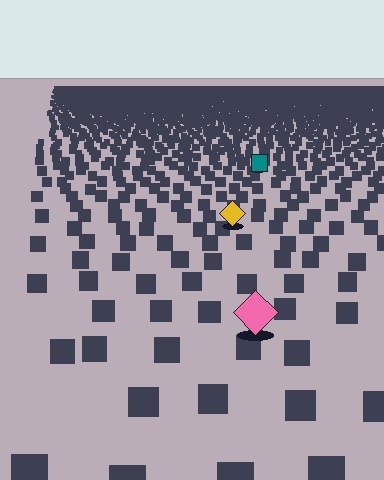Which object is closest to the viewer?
The pink diamond is closest. The texture marks near it are larger and more spread out.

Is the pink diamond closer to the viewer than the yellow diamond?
Yes. The pink diamond is closer — you can tell from the texture gradient: the ground texture is coarser near it.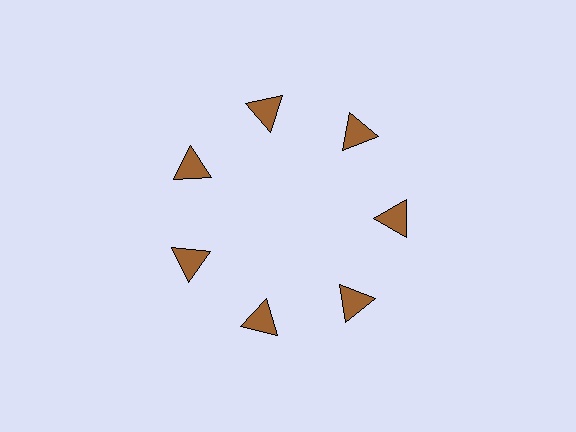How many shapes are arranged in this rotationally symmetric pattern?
There are 7 shapes, arranged in 7 groups of 1.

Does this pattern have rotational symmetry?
Yes, this pattern has 7-fold rotational symmetry. It looks the same after rotating 51 degrees around the center.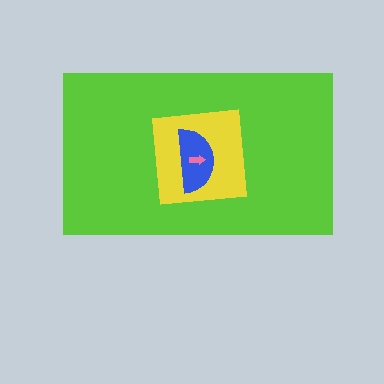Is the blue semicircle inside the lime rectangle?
Yes.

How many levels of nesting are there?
4.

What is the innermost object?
The pink arrow.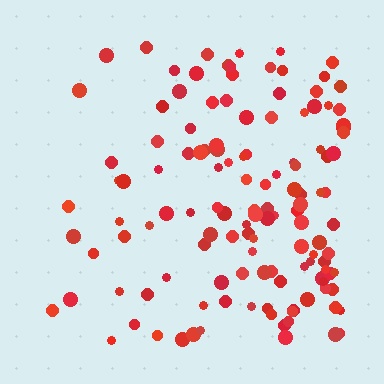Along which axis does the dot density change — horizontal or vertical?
Horizontal.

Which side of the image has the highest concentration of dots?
The right.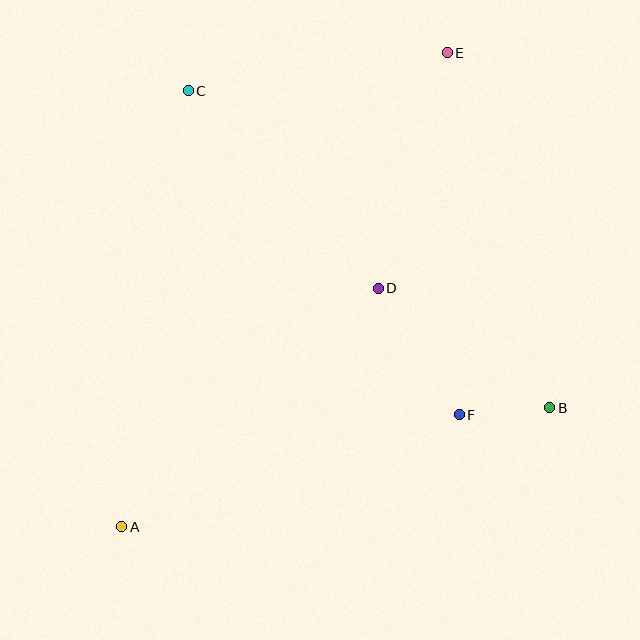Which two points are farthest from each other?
Points A and E are farthest from each other.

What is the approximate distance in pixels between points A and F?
The distance between A and F is approximately 355 pixels.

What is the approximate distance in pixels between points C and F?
The distance between C and F is approximately 422 pixels.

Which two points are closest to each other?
Points B and F are closest to each other.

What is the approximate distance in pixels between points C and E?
The distance between C and E is approximately 262 pixels.